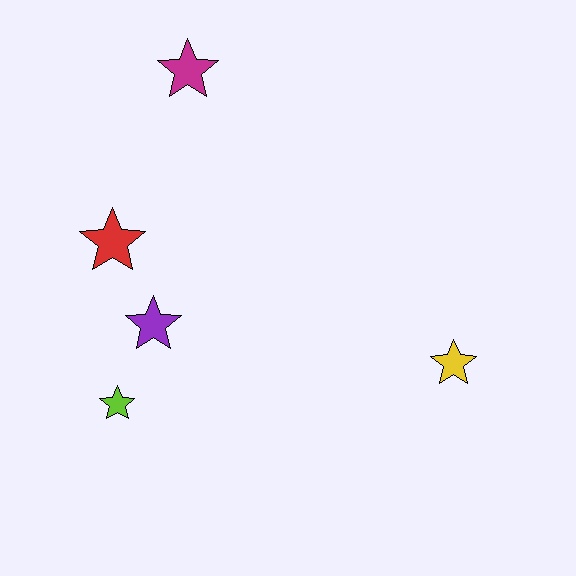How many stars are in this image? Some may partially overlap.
There are 5 stars.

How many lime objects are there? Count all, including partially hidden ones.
There is 1 lime object.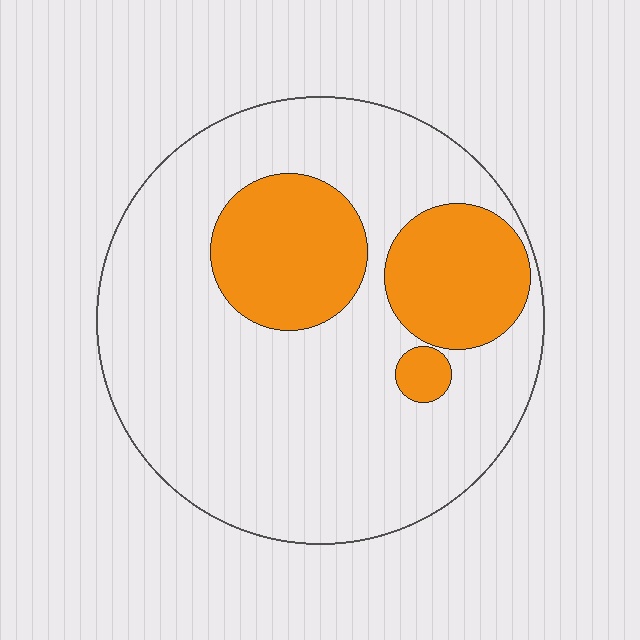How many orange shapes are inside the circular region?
3.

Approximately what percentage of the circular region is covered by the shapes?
Approximately 25%.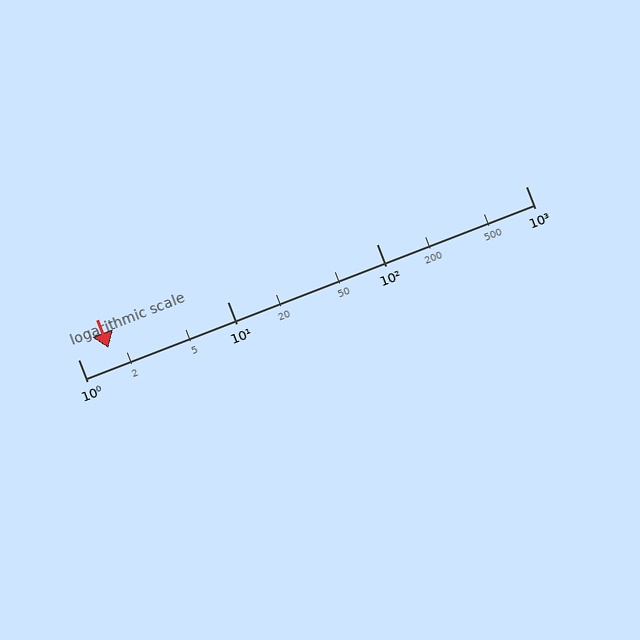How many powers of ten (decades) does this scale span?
The scale spans 3 decades, from 1 to 1000.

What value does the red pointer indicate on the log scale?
The pointer indicates approximately 1.6.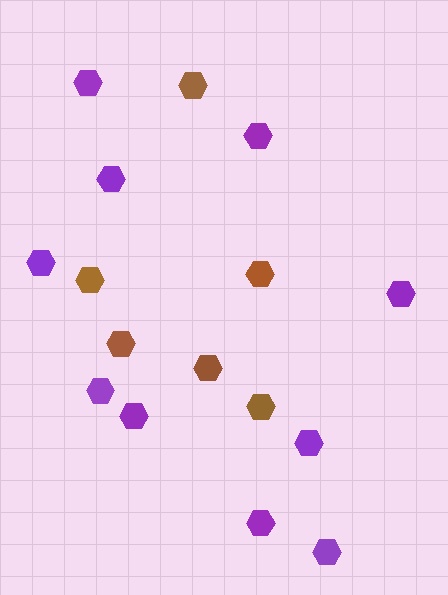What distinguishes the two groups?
There are 2 groups: one group of brown hexagons (6) and one group of purple hexagons (10).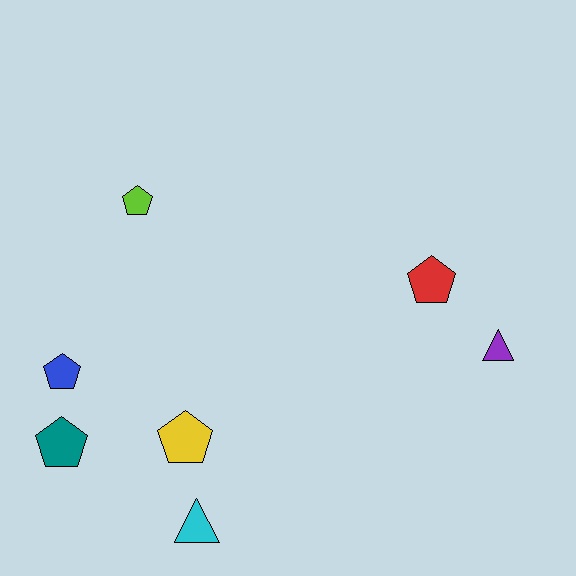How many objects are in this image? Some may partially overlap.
There are 7 objects.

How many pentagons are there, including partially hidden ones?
There are 5 pentagons.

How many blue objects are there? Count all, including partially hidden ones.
There is 1 blue object.